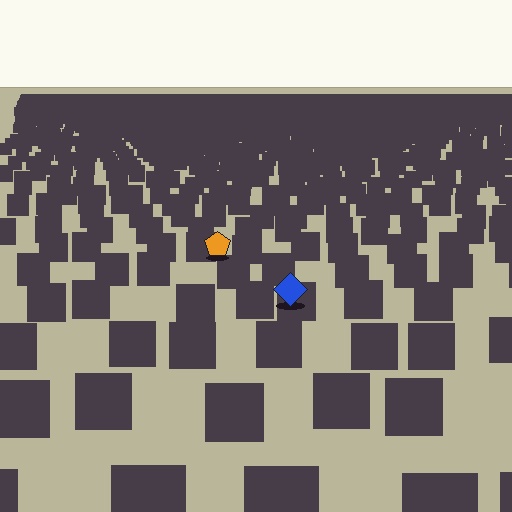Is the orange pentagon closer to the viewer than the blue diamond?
No. The blue diamond is closer — you can tell from the texture gradient: the ground texture is coarser near it.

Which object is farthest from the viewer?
The orange pentagon is farthest from the viewer. It appears smaller and the ground texture around it is denser.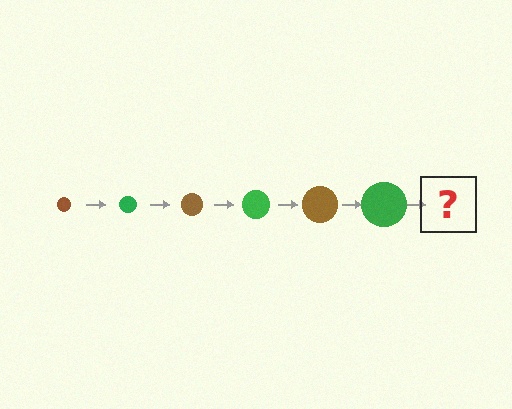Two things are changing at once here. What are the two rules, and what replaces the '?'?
The two rules are that the circle grows larger each step and the color cycles through brown and green. The '?' should be a brown circle, larger than the previous one.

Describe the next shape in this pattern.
It should be a brown circle, larger than the previous one.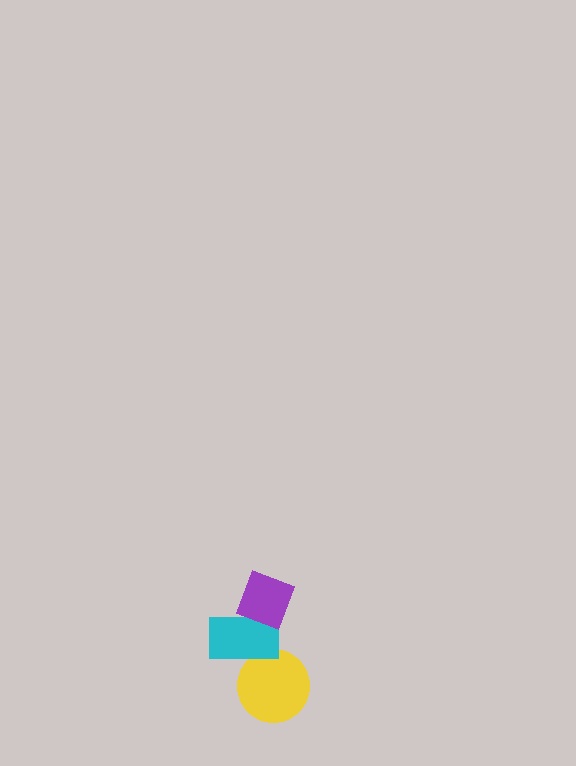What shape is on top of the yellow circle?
The cyan rectangle is on top of the yellow circle.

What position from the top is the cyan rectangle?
The cyan rectangle is 2nd from the top.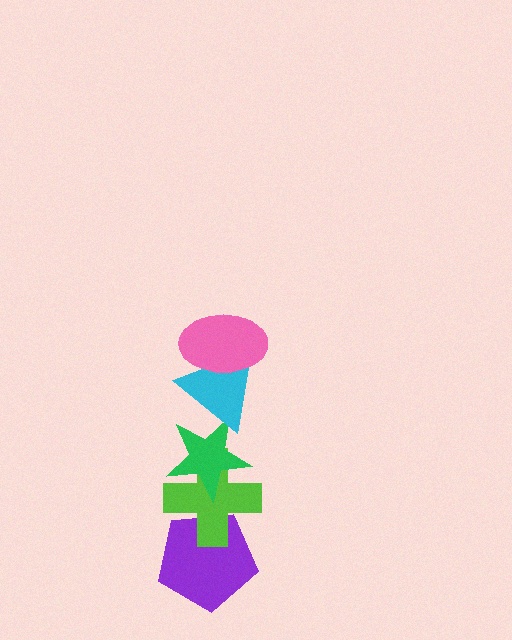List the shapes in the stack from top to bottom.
From top to bottom: the pink ellipse, the cyan triangle, the green star, the lime cross, the purple pentagon.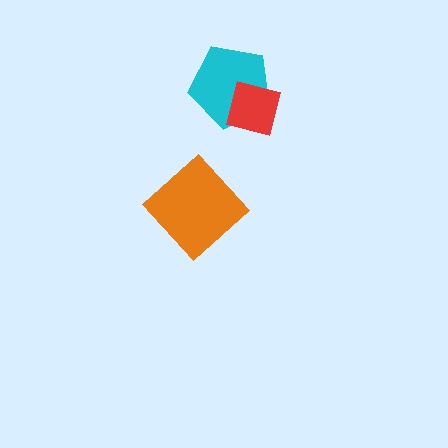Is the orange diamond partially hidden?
No, no other shape covers it.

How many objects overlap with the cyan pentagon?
1 object overlaps with the cyan pentagon.